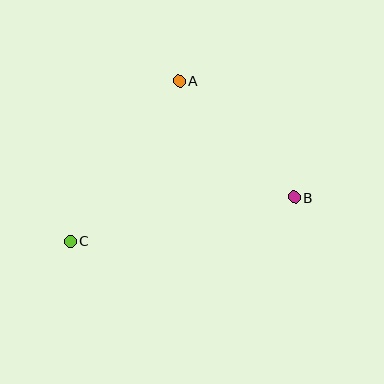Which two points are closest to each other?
Points A and B are closest to each other.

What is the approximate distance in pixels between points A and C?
The distance between A and C is approximately 194 pixels.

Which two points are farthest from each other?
Points B and C are farthest from each other.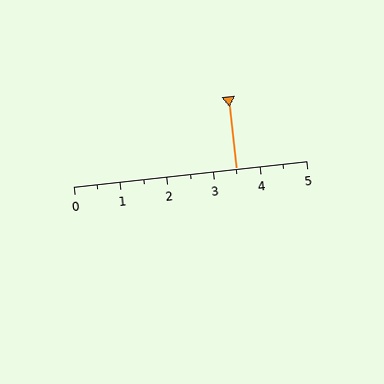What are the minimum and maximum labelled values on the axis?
The axis runs from 0 to 5.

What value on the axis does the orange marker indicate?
The marker indicates approximately 3.5.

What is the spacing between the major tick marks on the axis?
The major ticks are spaced 1 apart.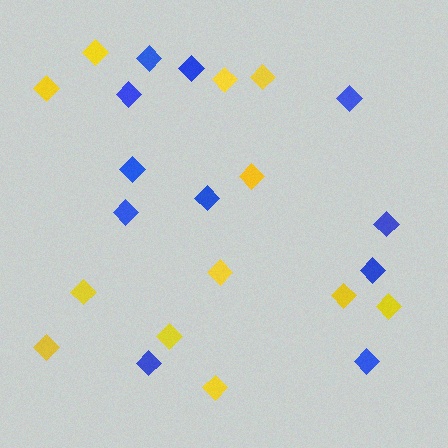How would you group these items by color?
There are 2 groups: one group of yellow diamonds (12) and one group of blue diamonds (11).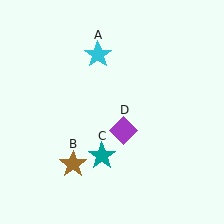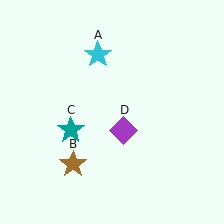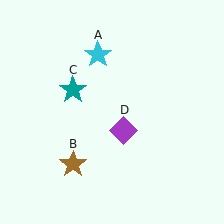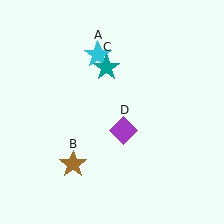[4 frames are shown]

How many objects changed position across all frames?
1 object changed position: teal star (object C).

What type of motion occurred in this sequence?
The teal star (object C) rotated clockwise around the center of the scene.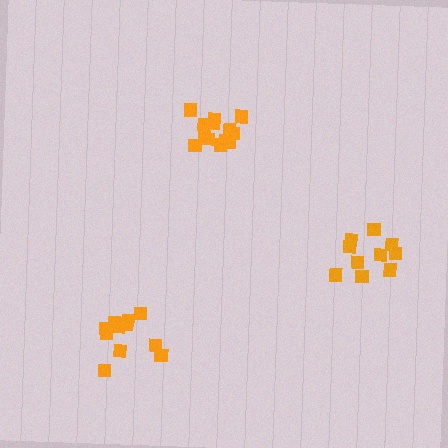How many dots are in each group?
Group 1: 10 dots, Group 2: 14 dots, Group 3: 11 dots (35 total).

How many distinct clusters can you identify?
There are 3 distinct clusters.